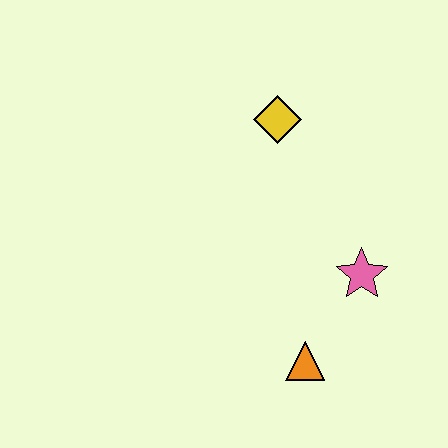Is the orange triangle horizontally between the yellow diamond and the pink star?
Yes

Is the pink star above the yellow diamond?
No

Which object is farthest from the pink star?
The yellow diamond is farthest from the pink star.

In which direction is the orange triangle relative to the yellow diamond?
The orange triangle is below the yellow diamond.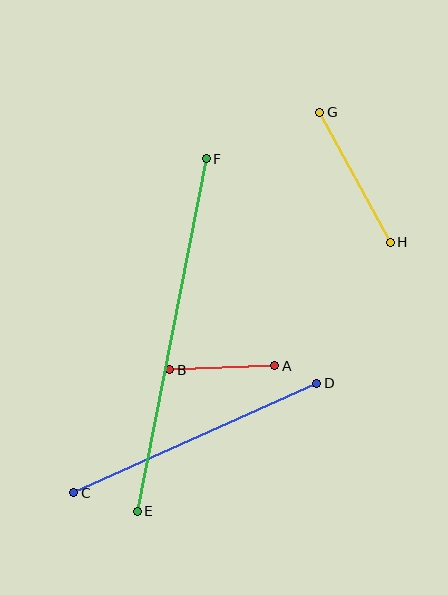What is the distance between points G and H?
The distance is approximately 148 pixels.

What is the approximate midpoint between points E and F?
The midpoint is at approximately (172, 335) pixels.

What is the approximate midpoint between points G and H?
The midpoint is at approximately (355, 177) pixels.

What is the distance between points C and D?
The distance is approximately 266 pixels.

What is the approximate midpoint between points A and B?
The midpoint is at approximately (222, 368) pixels.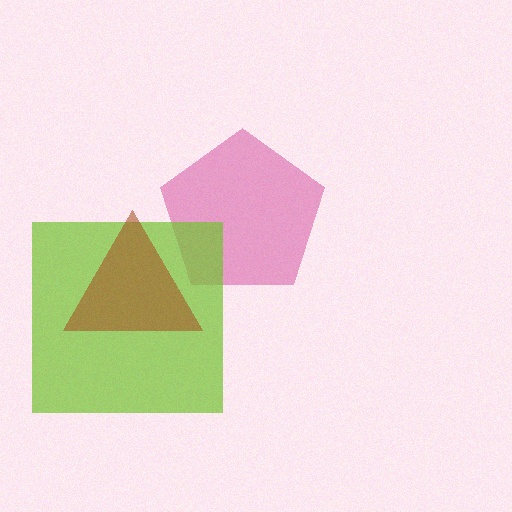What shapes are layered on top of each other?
The layered shapes are: a magenta pentagon, a lime square, a brown triangle.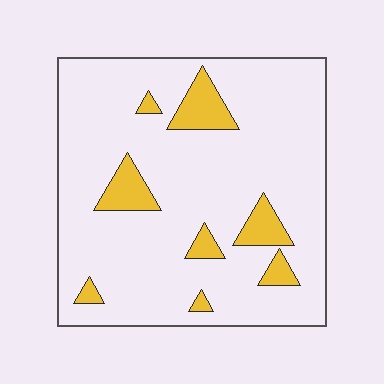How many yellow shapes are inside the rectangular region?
8.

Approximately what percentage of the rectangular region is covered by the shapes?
Approximately 10%.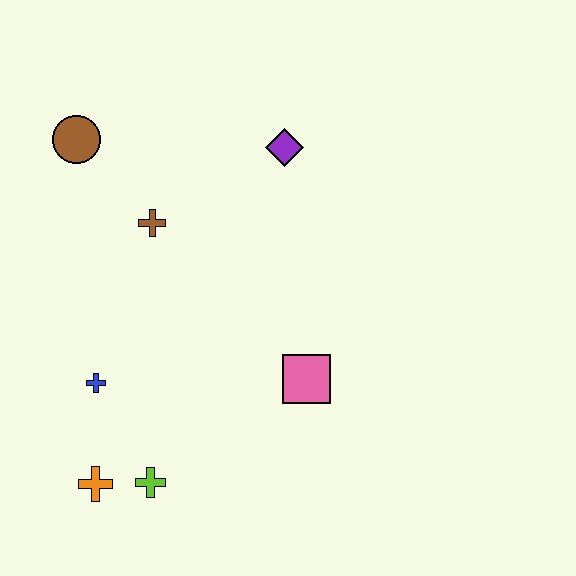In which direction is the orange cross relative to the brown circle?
The orange cross is below the brown circle.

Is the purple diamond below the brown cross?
No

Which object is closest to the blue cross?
The orange cross is closest to the blue cross.